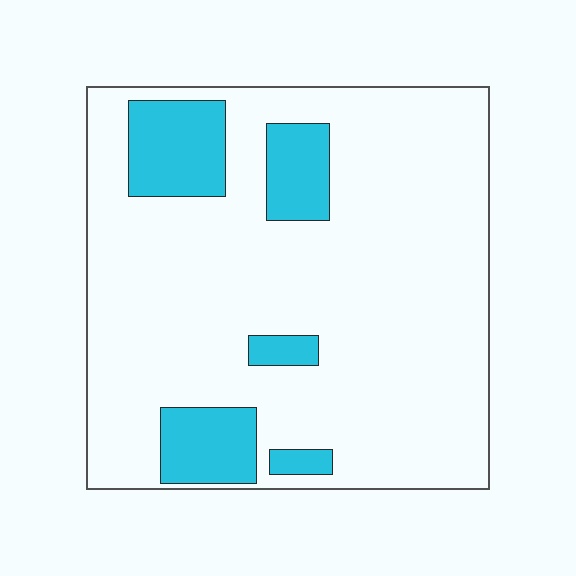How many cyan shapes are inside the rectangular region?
5.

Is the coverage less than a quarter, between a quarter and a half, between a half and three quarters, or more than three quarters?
Less than a quarter.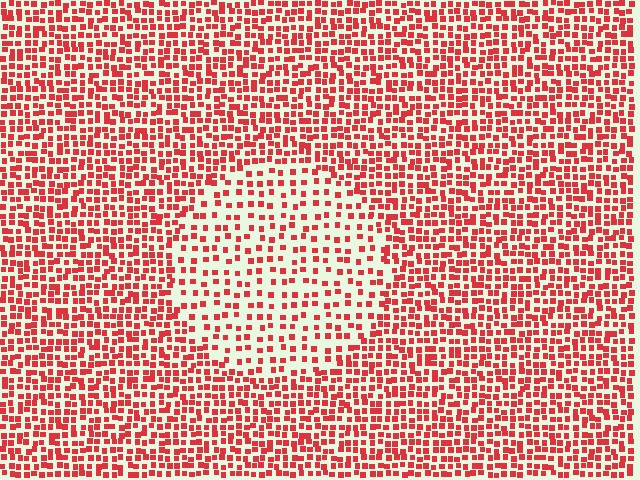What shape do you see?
I see a circle.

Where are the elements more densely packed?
The elements are more densely packed outside the circle boundary.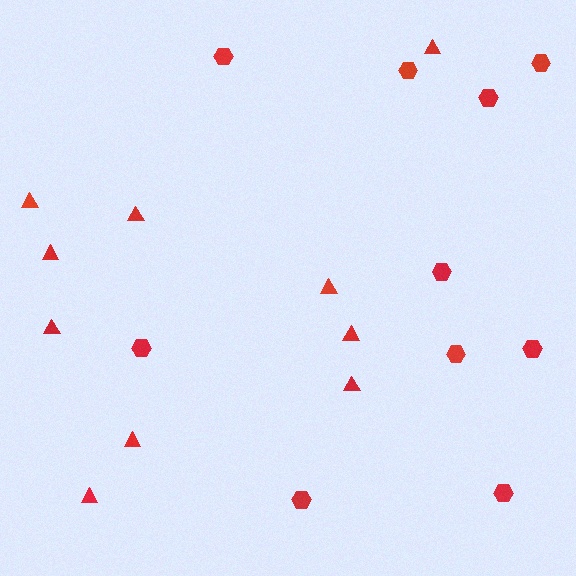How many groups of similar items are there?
There are 2 groups: one group of hexagons (10) and one group of triangles (10).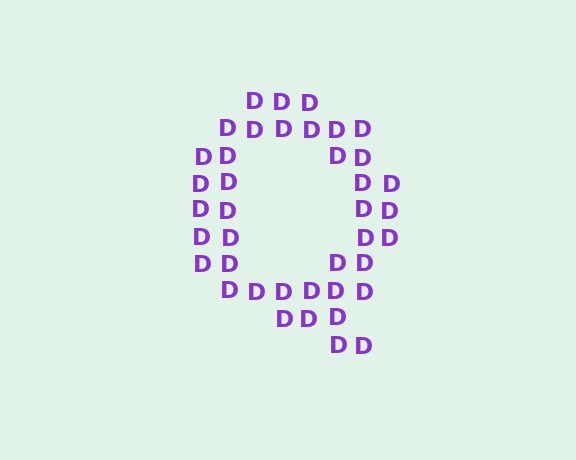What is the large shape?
The large shape is the letter Q.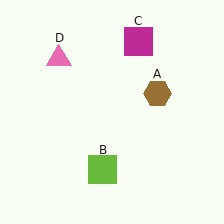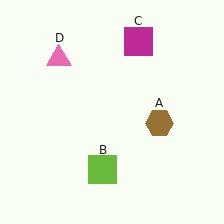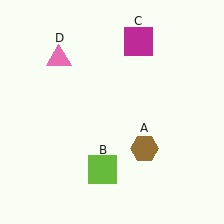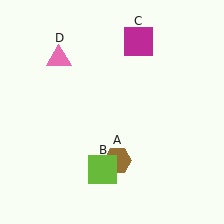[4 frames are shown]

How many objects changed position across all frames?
1 object changed position: brown hexagon (object A).